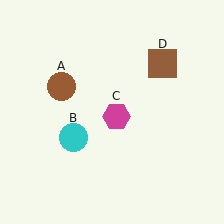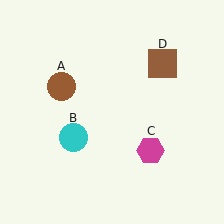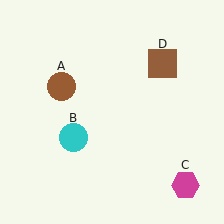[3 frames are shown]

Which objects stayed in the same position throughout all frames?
Brown circle (object A) and cyan circle (object B) and brown square (object D) remained stationary.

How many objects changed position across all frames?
1 object changed position: magenta hexagon (object C).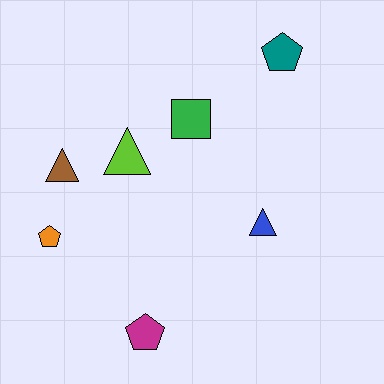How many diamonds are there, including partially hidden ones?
There are no diamonds.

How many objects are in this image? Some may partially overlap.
There are 7 objects.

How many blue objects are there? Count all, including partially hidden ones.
There is 1 blue object.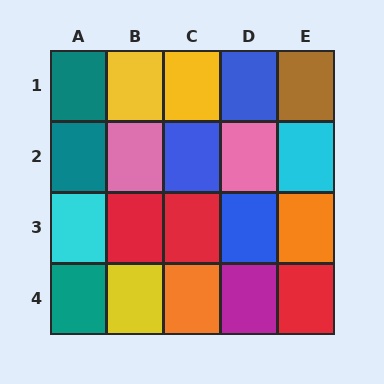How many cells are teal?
3 cells are teal.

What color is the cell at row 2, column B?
Pink.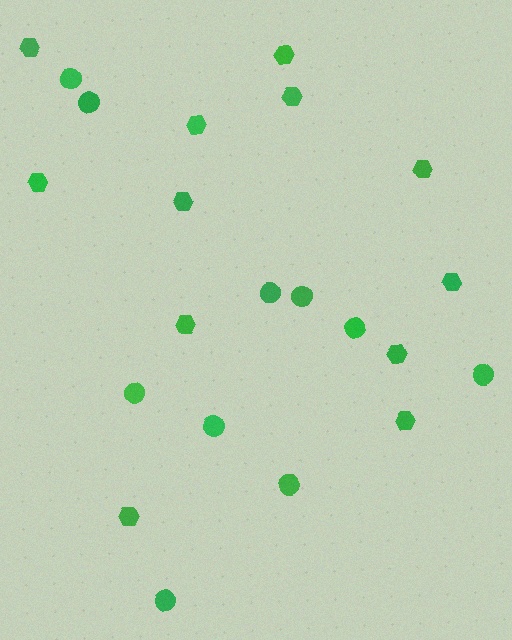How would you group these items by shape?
There are 2 groups: one group of circles (10) and one group of hexagons (12).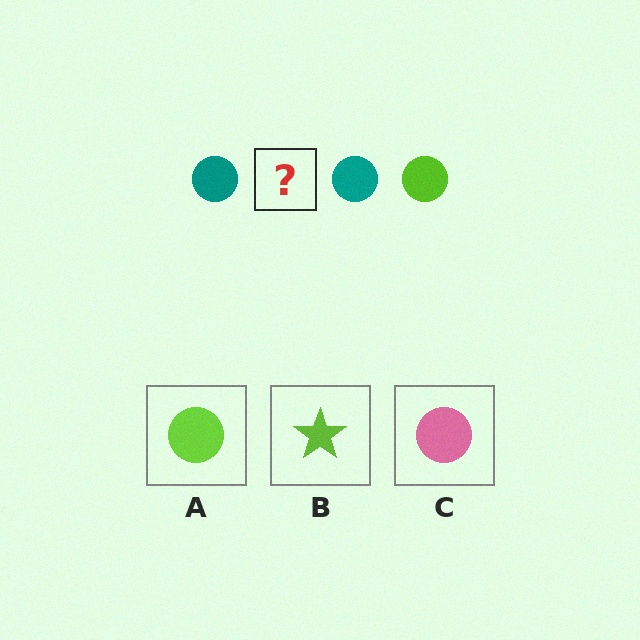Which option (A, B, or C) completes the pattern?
A.